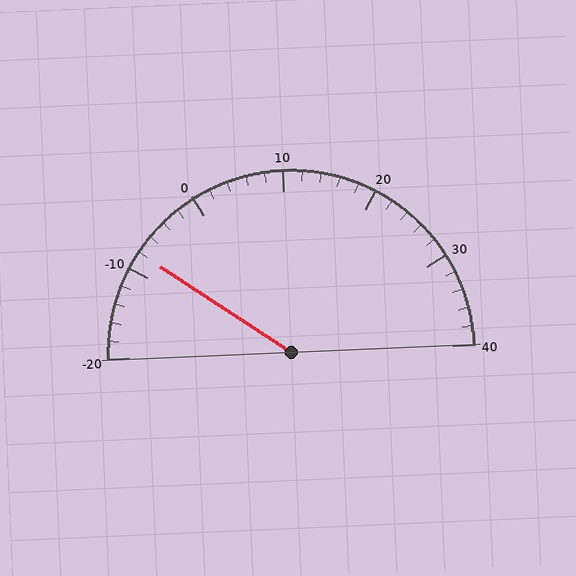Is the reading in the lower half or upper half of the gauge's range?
The reading is in the lower half of the range (-20 to 40).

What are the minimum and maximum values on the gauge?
The gauge ranges from -20 to 40.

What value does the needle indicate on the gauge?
The needle indicates approximately -8.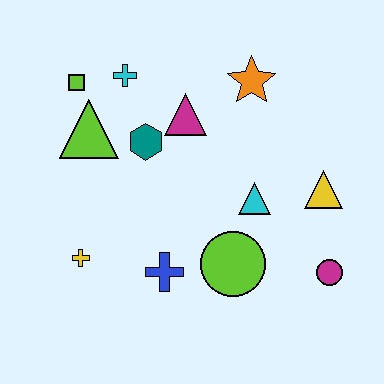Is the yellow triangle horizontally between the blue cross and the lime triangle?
No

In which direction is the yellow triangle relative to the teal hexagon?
The yellow triangle is to the right of the teal hexagon.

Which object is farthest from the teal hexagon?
The magenta circle is farthest from the teal hexagon.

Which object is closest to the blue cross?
The lime circle is closest to the blue cross.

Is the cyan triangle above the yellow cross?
Yes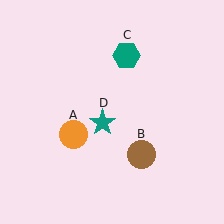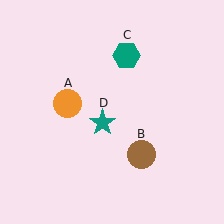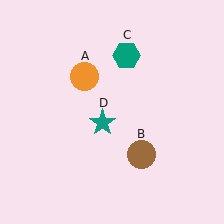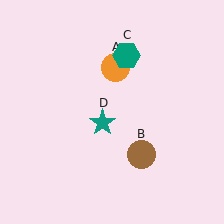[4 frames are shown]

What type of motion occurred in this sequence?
The orange circle (object A) rotated clockwise around the center of the scene.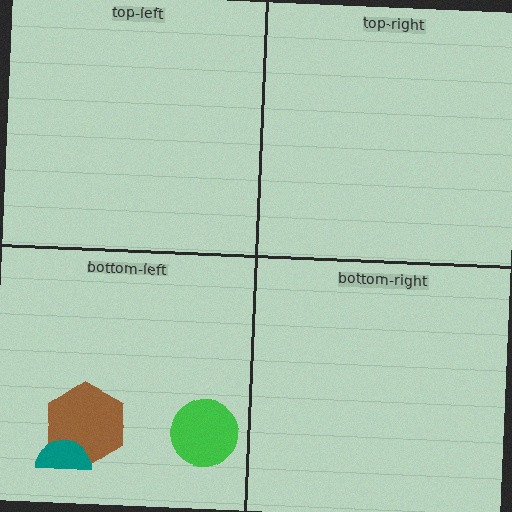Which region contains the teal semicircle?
The bottom-left region.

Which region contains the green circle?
The bottom-left region.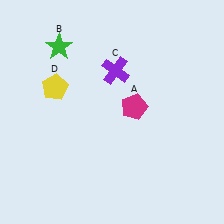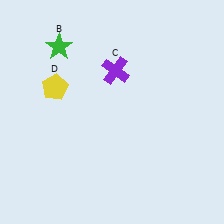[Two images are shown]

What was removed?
The magenta pentagon (A) was removed in Image 2.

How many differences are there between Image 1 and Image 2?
There is 1 difference between the two images.